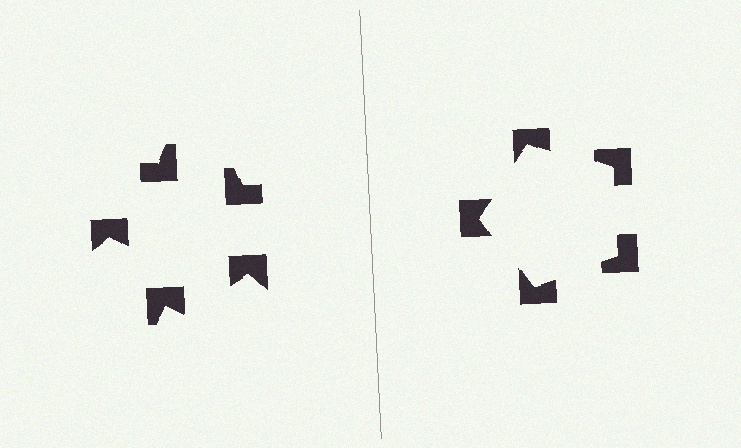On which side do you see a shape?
An illusory pentagon appears on the right side. On the left side the wedge cuts are rotated, so no coherent shape forms.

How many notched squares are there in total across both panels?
10 — 5 on each side.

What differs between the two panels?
The notched squares are positioned identically on both sides; only the wedge orientations differ. On the right they align to a pentagon; on the left they are misaligned.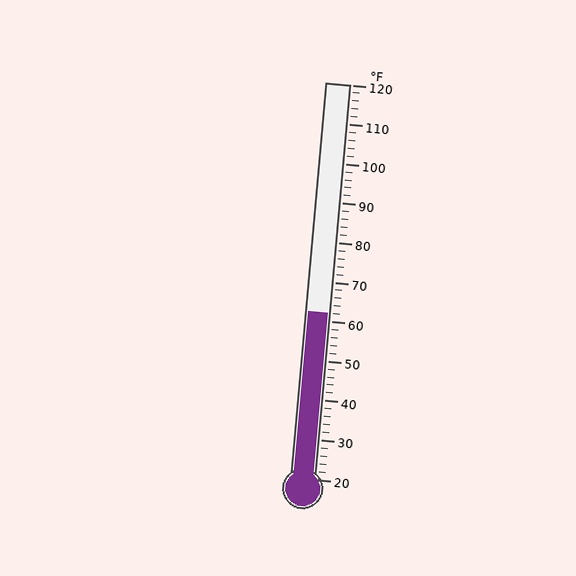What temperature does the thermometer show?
The thermometer shows approximately 62°F.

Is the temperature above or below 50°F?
The temperature is above 50°F.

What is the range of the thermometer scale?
The thermometer scale ranges from 20°F to 120°F.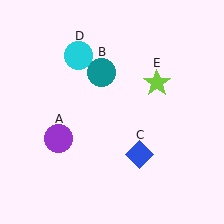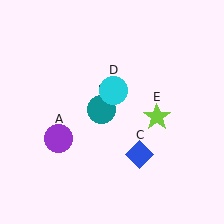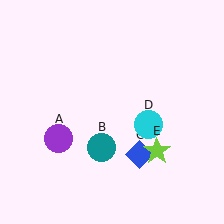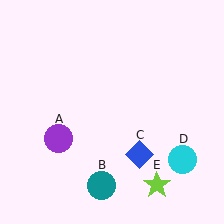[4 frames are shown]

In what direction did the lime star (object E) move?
The lime star (object E) moved down.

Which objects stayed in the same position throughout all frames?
Purple circle (object A) and blue diamond (object C) remained stationary.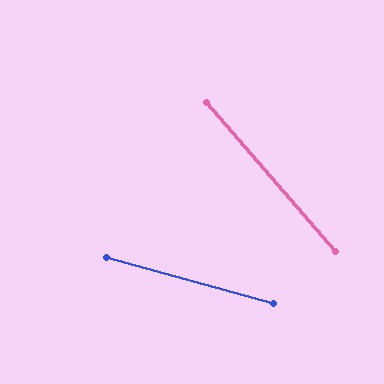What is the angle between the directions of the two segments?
Approximately 34 degrees.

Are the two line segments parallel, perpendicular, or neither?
Neither parallel nor perpendicular — they differ by about 34°.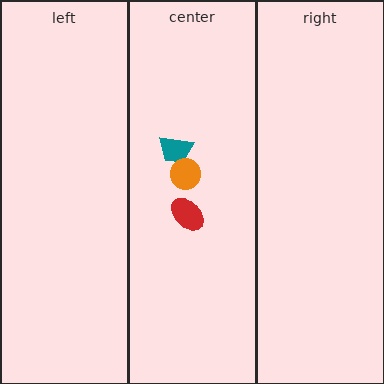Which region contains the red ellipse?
The center region.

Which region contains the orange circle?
The center region.